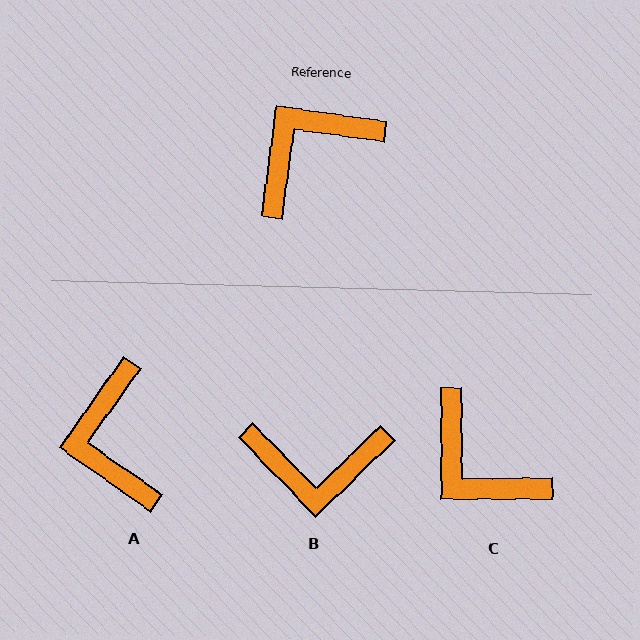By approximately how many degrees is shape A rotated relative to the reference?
Approximately 63 degrees counter-clockwise.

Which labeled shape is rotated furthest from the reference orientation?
B, about 142 degrees away.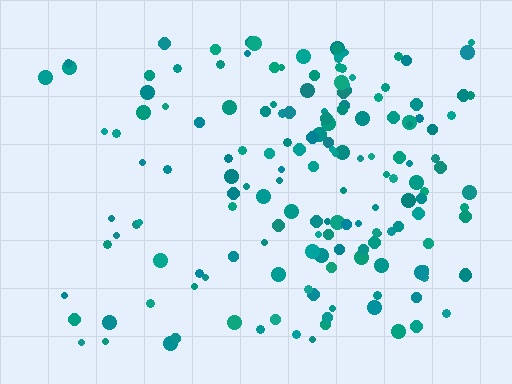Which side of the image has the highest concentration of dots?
The right.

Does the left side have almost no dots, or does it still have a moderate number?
Still a moderate number, just noticeably fewer than the right.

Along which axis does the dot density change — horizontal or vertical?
Horizontal.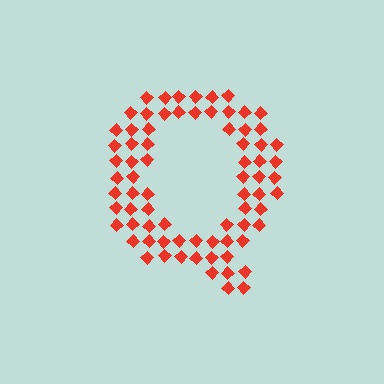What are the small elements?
The small elements are diamonds.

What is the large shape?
The large shape is the letter Q.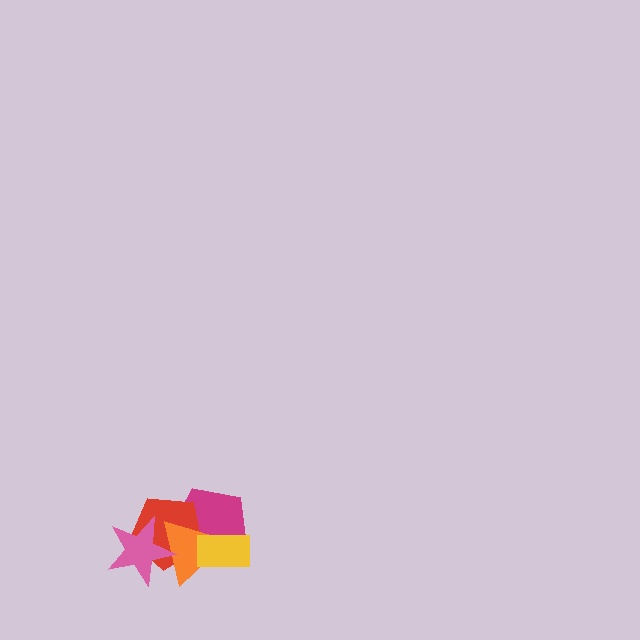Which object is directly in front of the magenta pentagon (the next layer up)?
The red pentagon is directly in front of the magenta pentagon.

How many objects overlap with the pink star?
2 objects overlap with the pink star.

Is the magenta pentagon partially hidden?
Yes, it is partially covered by another shape.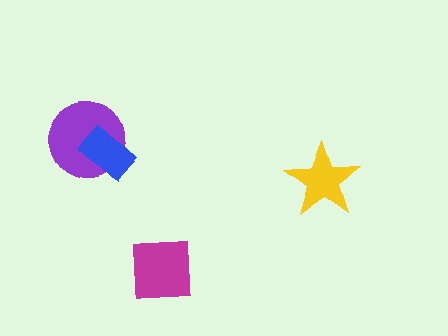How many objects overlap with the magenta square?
0 objects overlap with the magenta square.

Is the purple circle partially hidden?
Yes, it is partially covered by another shape.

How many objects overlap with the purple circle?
1 object overlaps with the purple circle.